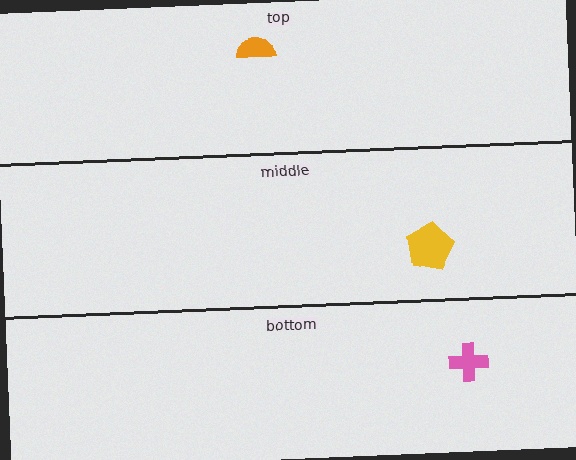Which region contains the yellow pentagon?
The middle region.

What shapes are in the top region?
The orange semicircle.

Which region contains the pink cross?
The bottom region.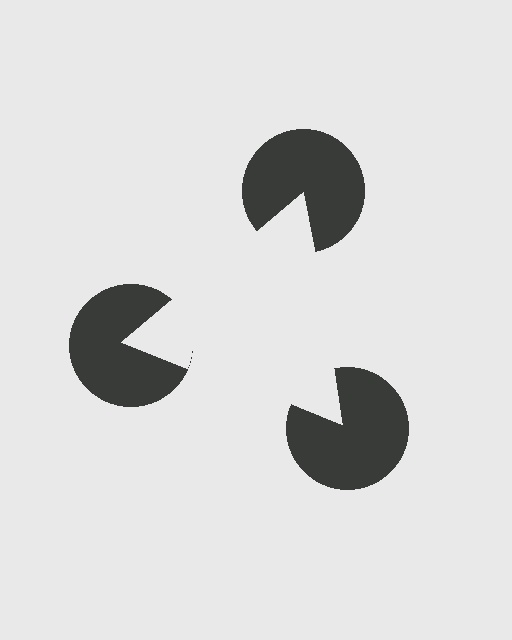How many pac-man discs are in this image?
There are 3 — one at each vertex of the illusory triangle.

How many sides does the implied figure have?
3 sides.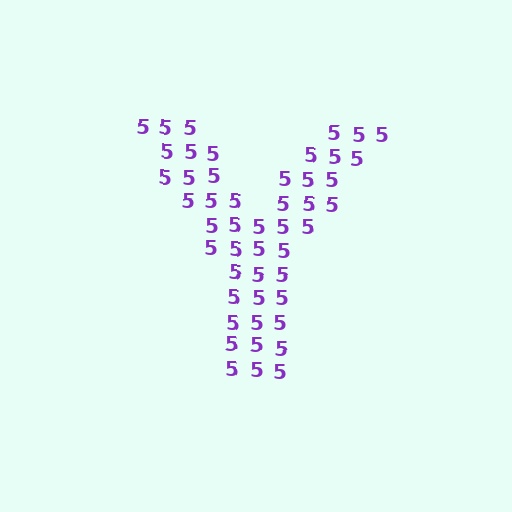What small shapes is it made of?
It is made of small digit 5's.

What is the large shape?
The large shape is the letter Y.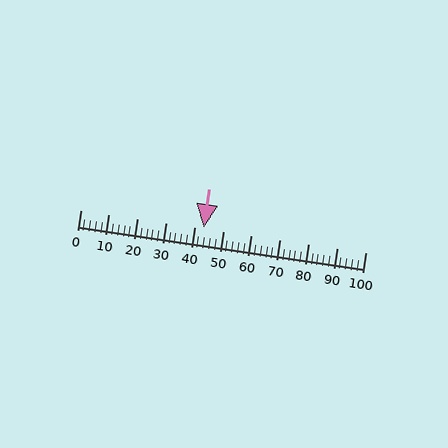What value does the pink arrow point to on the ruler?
The pink arrow points to approximately 43.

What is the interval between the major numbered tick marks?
The major tick marks are spaced 10 units apart.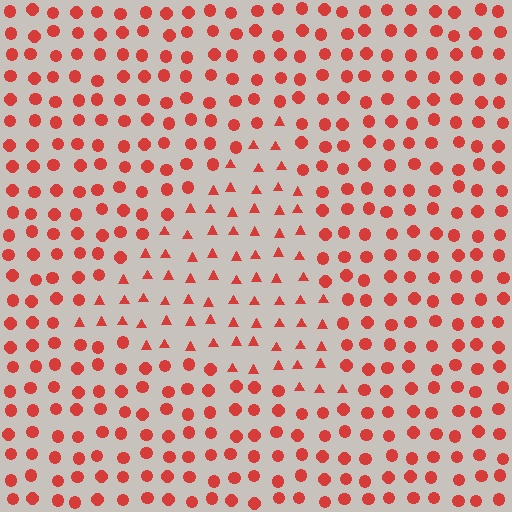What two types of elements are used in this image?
The image uses triangles inside the triangle region and circles outside it.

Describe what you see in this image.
The image is filled with small red elements arranged in a uniform grid. A triangle-shaped region contains triangles, while the surrounding area contains circles. The boundary is defined purely by the change in element shape.